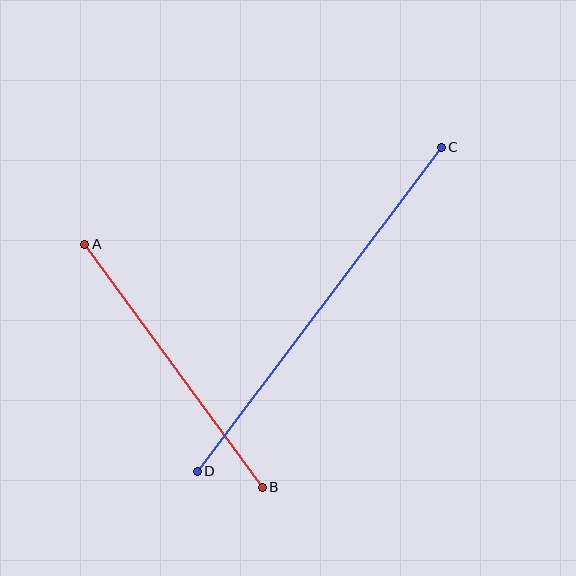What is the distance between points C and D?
The distance is approximately 406 pixels.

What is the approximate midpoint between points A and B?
The midpoint is at approximately (173, 366) pixels.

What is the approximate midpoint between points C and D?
The midpoint is at approximately (319, 309) pixels.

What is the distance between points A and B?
The distance is approximately 301 pixels.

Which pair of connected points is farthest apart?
Points C and D are farthest apart.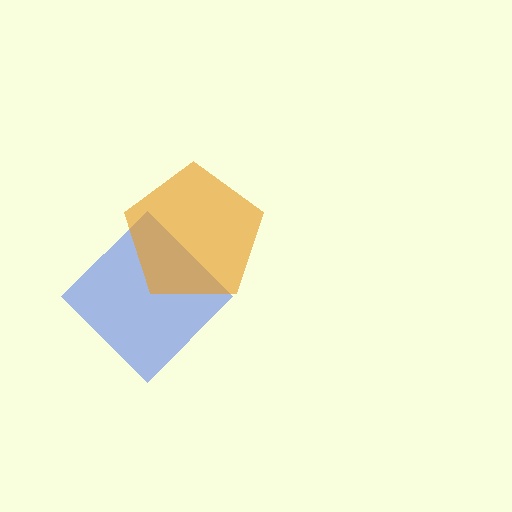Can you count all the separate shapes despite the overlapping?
Yes, there are 2 separate shapes.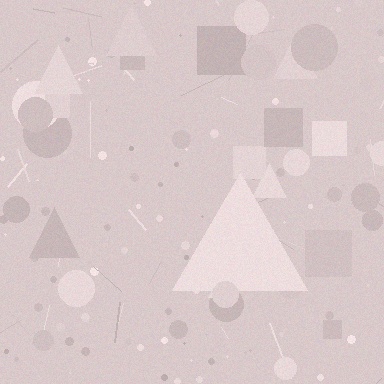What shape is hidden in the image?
A triangle is hidden in the image.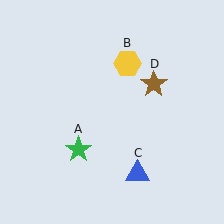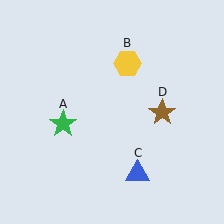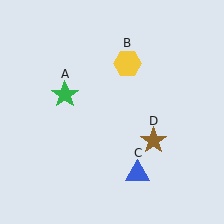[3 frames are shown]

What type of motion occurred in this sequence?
The green star (object A), brown star (object D) rotated clockwise around the center of the scene.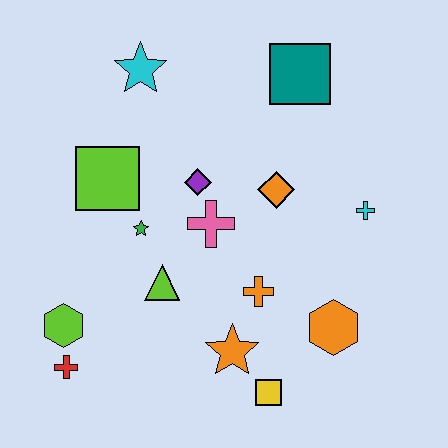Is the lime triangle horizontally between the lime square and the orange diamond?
Yes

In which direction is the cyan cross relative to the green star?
The cyan cross is to the right of the green star.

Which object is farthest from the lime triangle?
The teal square is farthest from the lime triangle.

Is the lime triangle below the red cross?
No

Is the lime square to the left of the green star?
Yes